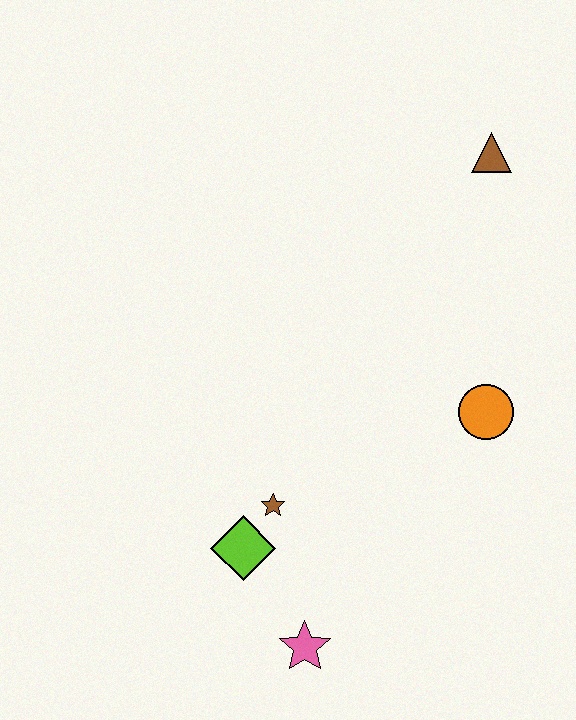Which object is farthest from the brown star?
The brown triangle is farthest from the brown star.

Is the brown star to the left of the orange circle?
Yes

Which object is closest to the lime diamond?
The brown star is closest to the lime diamond.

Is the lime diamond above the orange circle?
No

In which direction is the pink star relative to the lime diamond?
The pink star is below the lime diamond.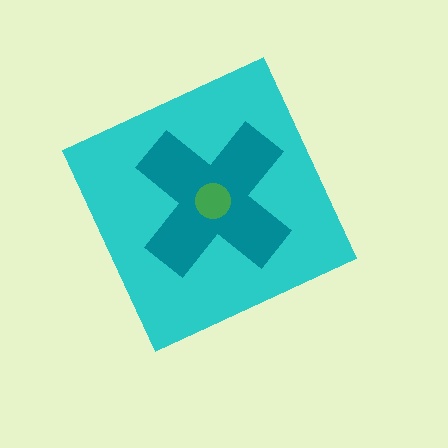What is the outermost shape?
The cyan diamond.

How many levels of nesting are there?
3.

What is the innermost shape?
The green circle.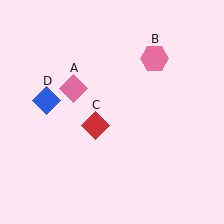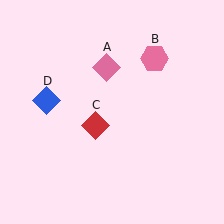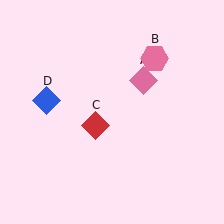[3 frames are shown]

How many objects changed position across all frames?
1 object changed position: pink diamond (object A).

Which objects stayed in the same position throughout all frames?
Pink hexagon (object B) and red diamond (object C) and blue diamond (object D) remained stationary.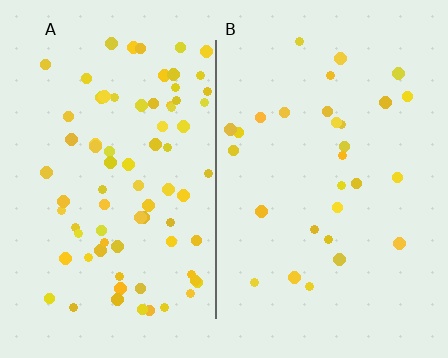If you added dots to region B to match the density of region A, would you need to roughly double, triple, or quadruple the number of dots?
Approximately triple.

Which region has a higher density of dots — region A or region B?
A (the left).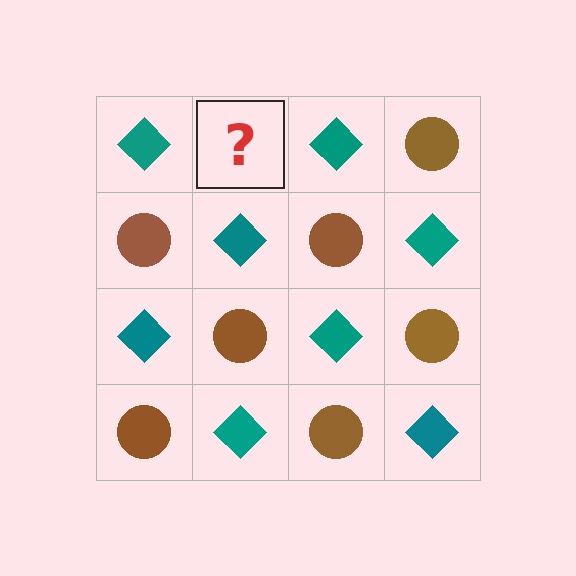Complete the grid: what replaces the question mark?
The question mark should be replaced with a brown circle.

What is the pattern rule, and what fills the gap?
The rule is that it alternates teal diamond and brown circle in a checkerboard pattern. The gap should be filled with a brown circle.